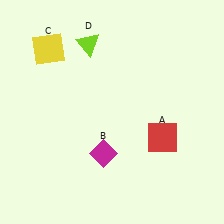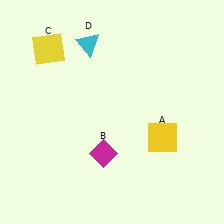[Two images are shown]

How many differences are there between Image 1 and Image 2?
There are 2 differences between the two images.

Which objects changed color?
A changed from red to yellow. D changed from lime to cyan.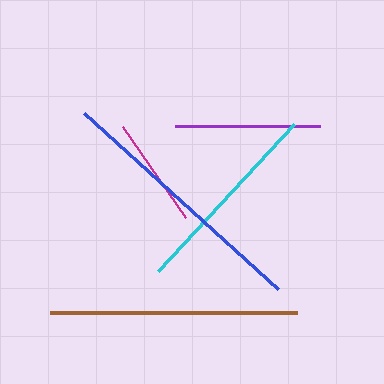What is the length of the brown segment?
The brown segment is approximately 247 pixels long.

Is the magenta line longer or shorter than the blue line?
The blue line is longer than the magenta line.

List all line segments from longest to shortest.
From longest to shortest: blue, brown, cyan, purple, magenta.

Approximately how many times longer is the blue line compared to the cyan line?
The blue line is approximately 1.3 times the length of the cyan line.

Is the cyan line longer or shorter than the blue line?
The blue line is longer than the cyan line.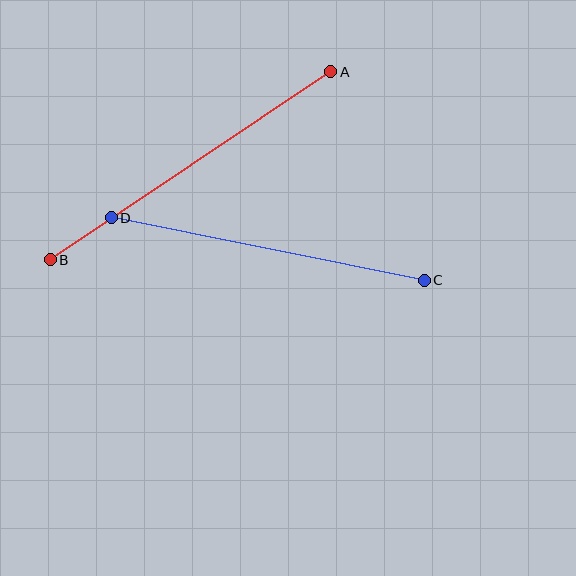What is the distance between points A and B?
The distance is approximately 338 pixels.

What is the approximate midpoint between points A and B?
The midpoint is at approximately (190, 166) pixels.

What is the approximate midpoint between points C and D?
The midpoint is at approximately (268, 249) pixels.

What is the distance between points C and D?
The distance is approximately 319 pixels.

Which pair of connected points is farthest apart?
Points A and B are farthest apart.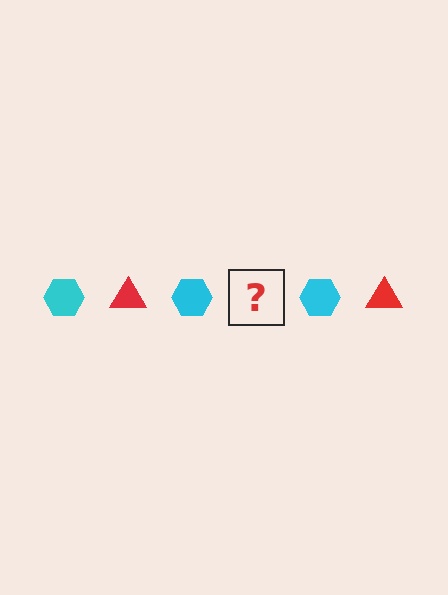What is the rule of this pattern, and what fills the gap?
The rule is that the pattern alternates between cyan hexagon and red triangle. The gap should be filled with a red triangle.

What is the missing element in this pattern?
The missing element is a red triangle.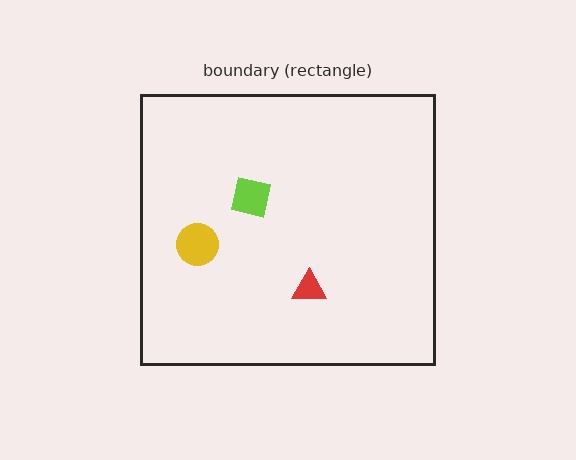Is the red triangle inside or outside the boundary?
Inside.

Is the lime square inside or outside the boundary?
Inside.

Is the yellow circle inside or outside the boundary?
Inside.